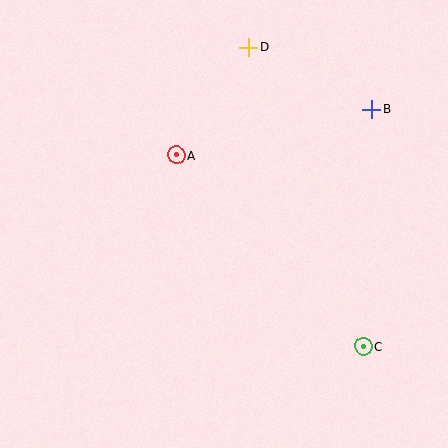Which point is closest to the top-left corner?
Point A is closest to the top-left corner.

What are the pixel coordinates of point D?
Point D is at (249, 47).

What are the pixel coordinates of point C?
Point C is at (363, 346).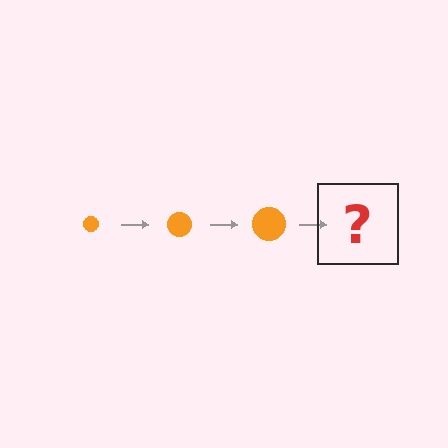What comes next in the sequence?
The next element should be an orange circle, larger than the previous one.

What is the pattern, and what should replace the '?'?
The pattern is that the circle gets progressively larger each step. The '?' should be an orange circle, larger than the previous one.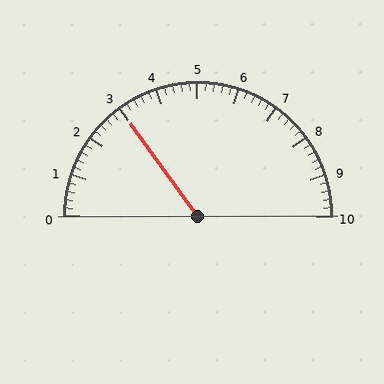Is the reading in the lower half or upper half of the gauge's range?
The reading is in the lower half of the range (0 to 10).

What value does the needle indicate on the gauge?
The needle indicates approximately 3.0.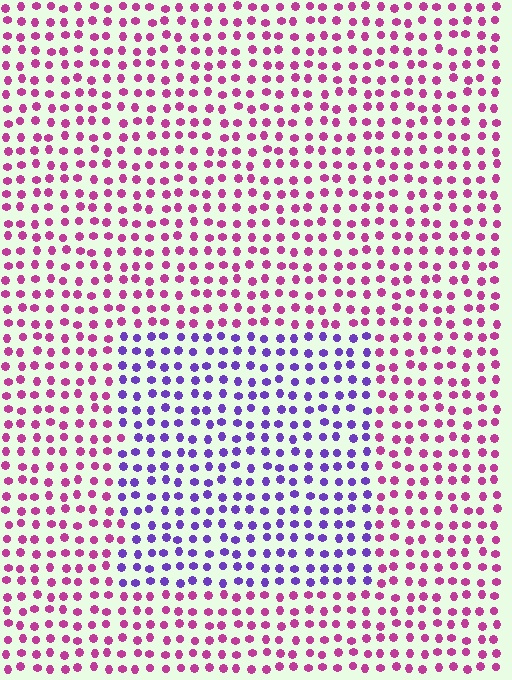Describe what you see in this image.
The image is filled with small magenta elements in a uniform arrangement. A rectangle-shaped region is visible where the elements are tinted to a slightly different hue, forming a subtle color boundary.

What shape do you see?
I see a rectangle.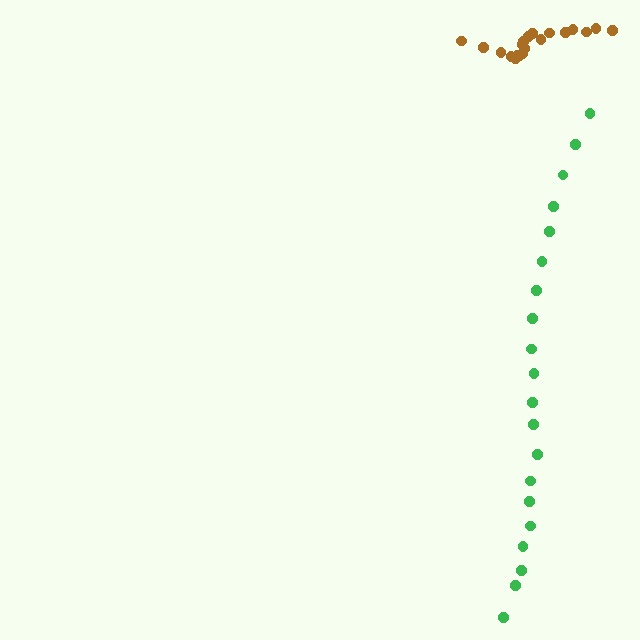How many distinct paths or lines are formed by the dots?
There are 2 distinct paths.